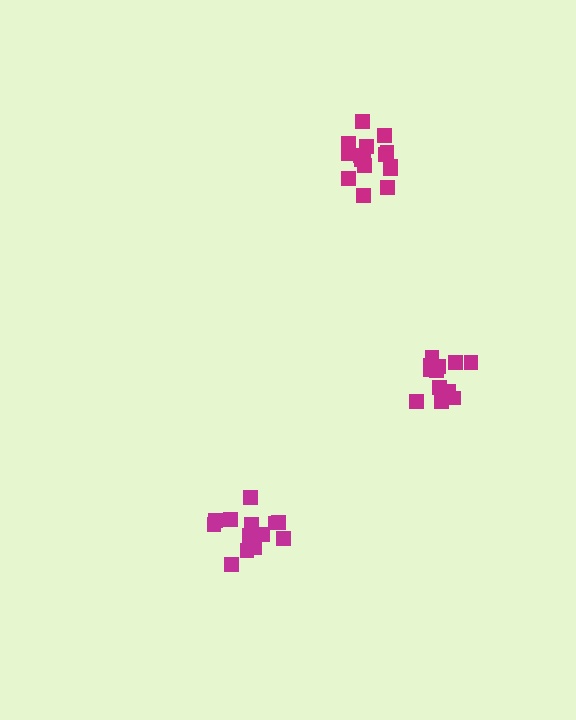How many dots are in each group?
Group 1: 13 dots, Group 2: 16 dots, Group 3: 13 dots (42 total).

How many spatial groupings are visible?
There are 3 spatial groupings.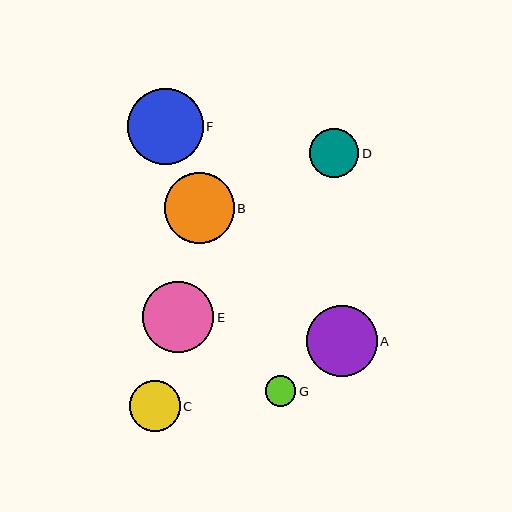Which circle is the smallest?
Circle G is the smallest with a size of approximately 31 pixels.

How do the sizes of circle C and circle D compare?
Circle C and circle D are approximately the same size.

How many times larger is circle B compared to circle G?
Circle B is approximately 2.3 times the size of circle G.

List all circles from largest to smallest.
From largest to smallest: F, A, E, B, C, D, G.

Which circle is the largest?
Circle F is the largest with a size of approximately 76 pixels.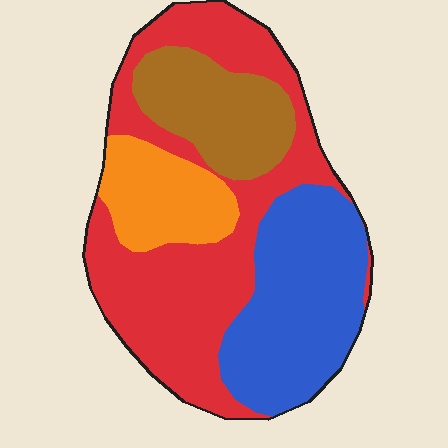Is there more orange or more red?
Red.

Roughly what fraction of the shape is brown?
Brown covers about 15% of the shape.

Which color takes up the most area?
Red, at roughly 45%.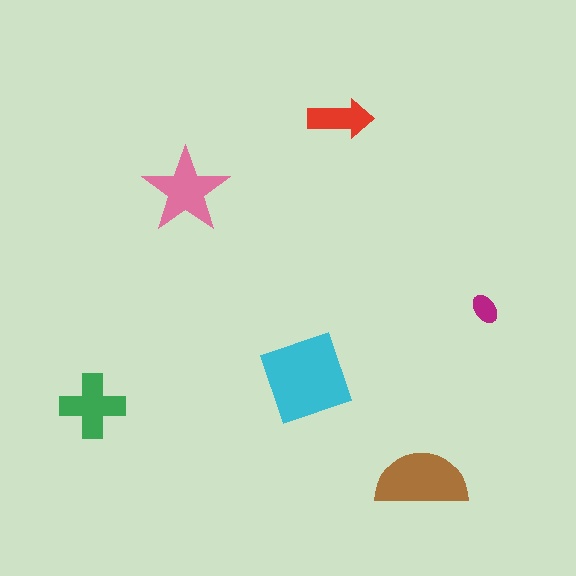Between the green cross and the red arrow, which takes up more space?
The green cross.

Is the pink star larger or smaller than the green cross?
Larger.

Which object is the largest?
The cyan square.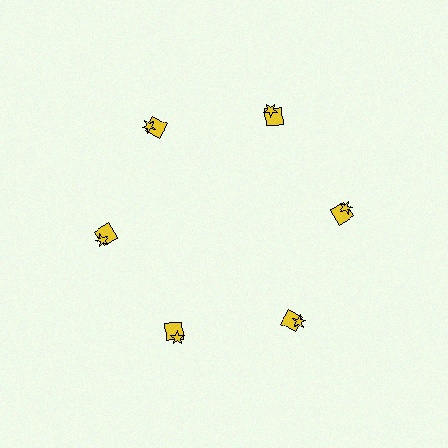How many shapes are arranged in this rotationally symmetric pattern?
There are 12 shapes, arranged in 6 groups of 2.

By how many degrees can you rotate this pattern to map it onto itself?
The pattern maps onto itself every 60 degrees of rotation.